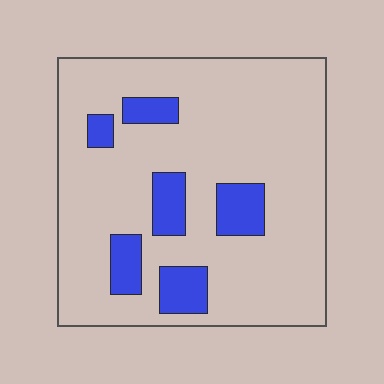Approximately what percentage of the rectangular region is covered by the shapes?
Approximately 15%.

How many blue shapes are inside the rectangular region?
6.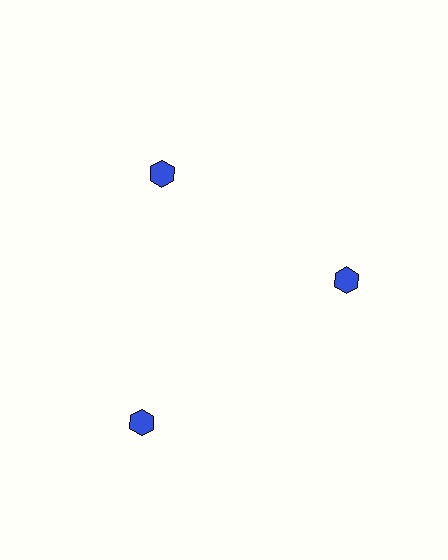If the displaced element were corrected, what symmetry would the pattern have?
It would have 3-fold rotational symmetry — the pattern would map onto itself every 120 degrees.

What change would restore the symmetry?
The symmetry would be restored by moving it inward, back onto the ring so that all 3 hexagons sit at equal angles and equal distance from the center.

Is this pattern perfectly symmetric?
No. The 3 blue hexagons are arranged in a ring, but one element near the 7 o'clock position is pushed outward from the center, breaking the 3-fold rotational symmetry.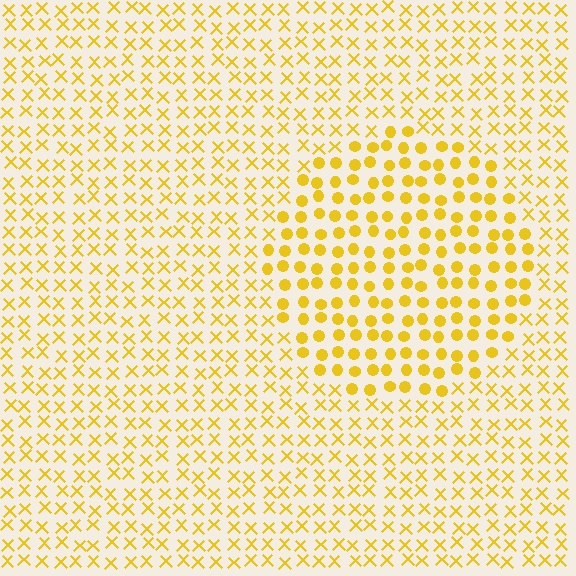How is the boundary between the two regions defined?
The boundary is defined by a change in element shape: circles inside vs. X marks outside. All elements share the same color and spacing.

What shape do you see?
I see a circle.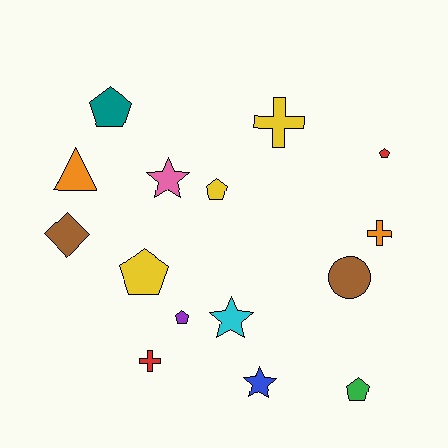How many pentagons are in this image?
There are 6 pentagons.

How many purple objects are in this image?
There is 1 purple object.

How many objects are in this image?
There are 15 objects.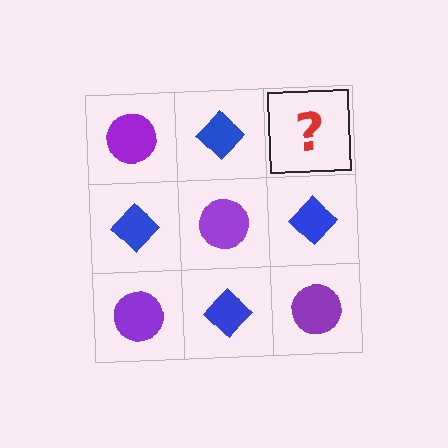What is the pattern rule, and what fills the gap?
The rule is that it alternates purple circle and blue diamond in a checkerboard pattern. The gap should be filled with a purple circle.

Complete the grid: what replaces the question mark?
The question mark should be replaced with a purple circle.